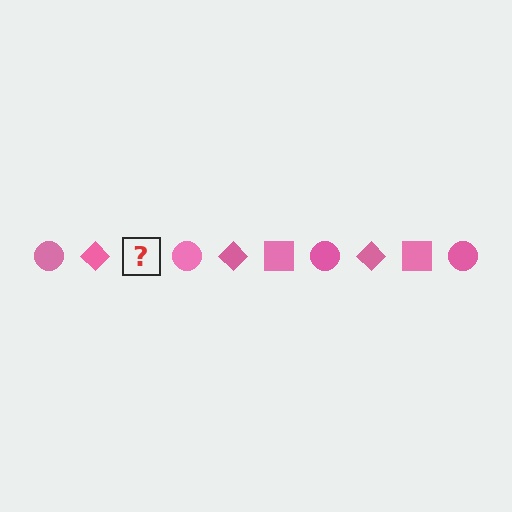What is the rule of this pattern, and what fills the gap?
The rule is that the pattern cycles through circle, diamond, square shapes in pink. The gap should be filled with a pink square.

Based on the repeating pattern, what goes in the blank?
The blank should be a pink square.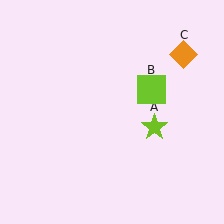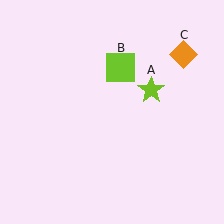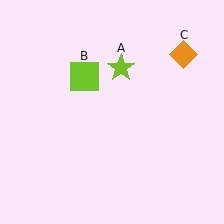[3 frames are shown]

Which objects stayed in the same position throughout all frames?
Orange diamond (object C) remained stationary.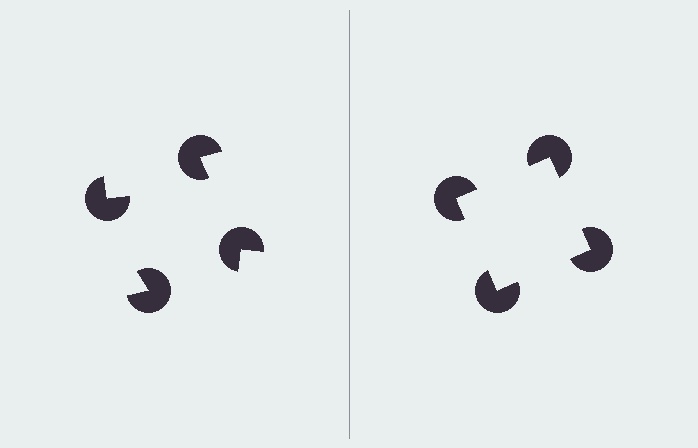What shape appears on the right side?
An illusory square.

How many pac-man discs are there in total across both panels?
8 — 4 on each side.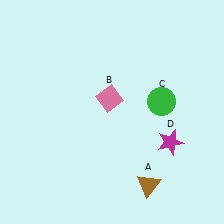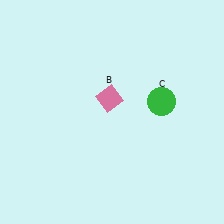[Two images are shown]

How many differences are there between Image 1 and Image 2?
There are 2 differences between the two images.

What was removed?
The brown triangle (A), the magenta star (D) were removed in Image 2.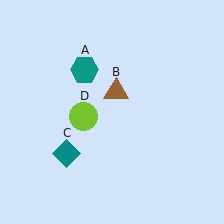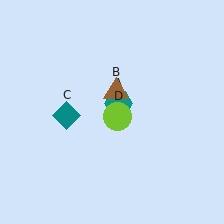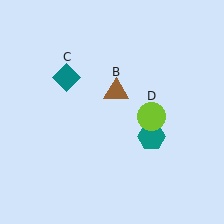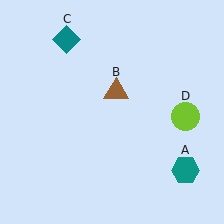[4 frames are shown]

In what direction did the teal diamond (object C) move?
The teal diamond (object C) moved up.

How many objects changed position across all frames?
3 objects changed position: teal hexagon (object A), teal diamond (object C), lime circle (object D).